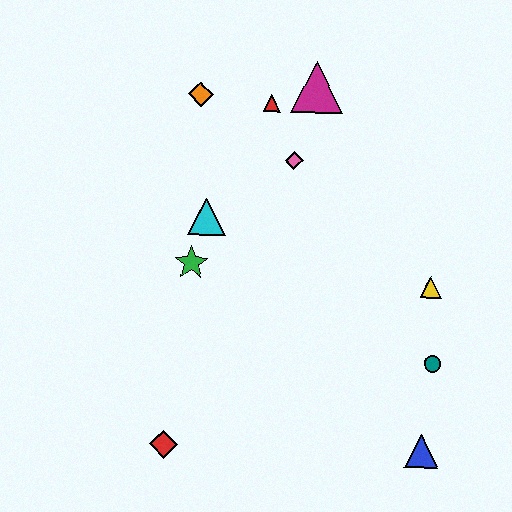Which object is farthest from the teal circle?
The orange diamond is farthest from the teal circle.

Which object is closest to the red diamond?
The green star is closest to the red diamond.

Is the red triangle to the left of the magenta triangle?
Yes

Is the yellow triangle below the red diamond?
No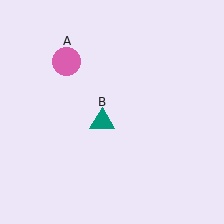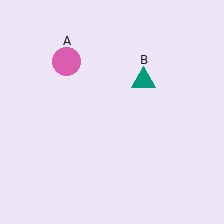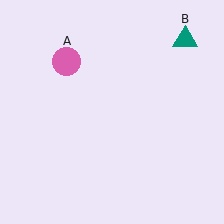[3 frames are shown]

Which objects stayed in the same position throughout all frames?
Pink circle (object A) remained stationary.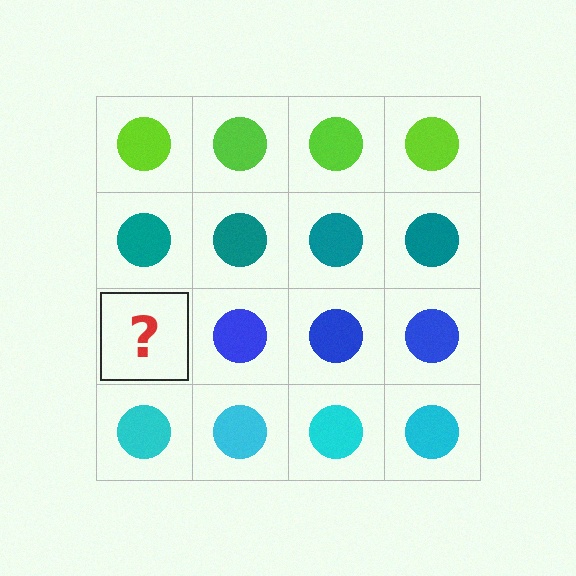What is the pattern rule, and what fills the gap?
The rule is that each row has a consistent color. The gap should be filled with a blue circle.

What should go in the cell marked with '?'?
The missing cell should contain a blue circle.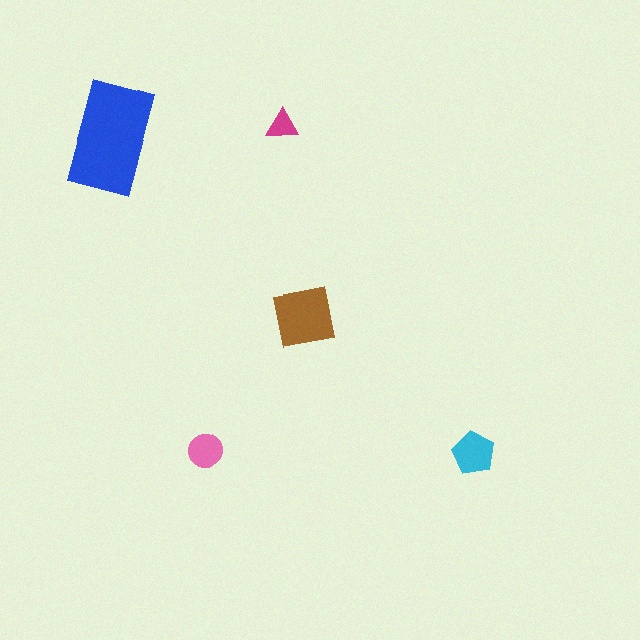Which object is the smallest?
The magenta triangle.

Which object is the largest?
The blue rectangle.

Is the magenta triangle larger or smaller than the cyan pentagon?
Smaller.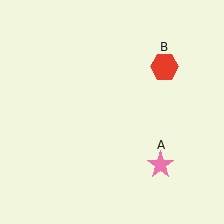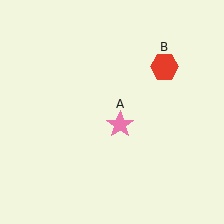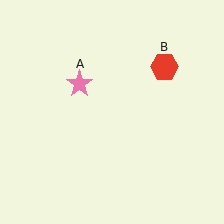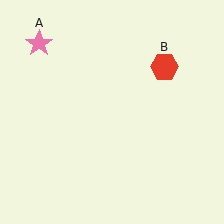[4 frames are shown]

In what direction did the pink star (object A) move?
The pink star (object A) moved up and to the left.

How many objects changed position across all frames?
1 object changed position: pink star (object A).